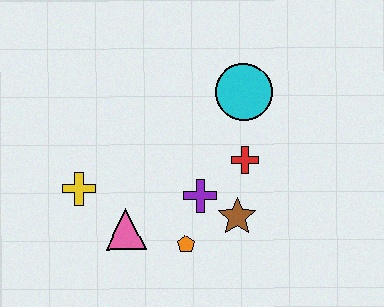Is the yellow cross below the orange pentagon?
No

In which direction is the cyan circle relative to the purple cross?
The cyan circle is above the purple cross.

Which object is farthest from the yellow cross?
The cyan circle is farthest from the yellow cross.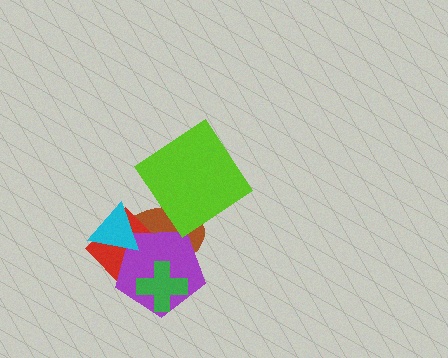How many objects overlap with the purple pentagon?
4 objects overlap with the purple pentagon.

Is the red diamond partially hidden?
Yes, it is partially covered by another shape.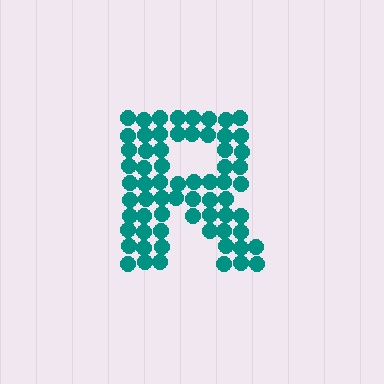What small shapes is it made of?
It is made of small circles.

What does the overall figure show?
The overall figure shows the letter R.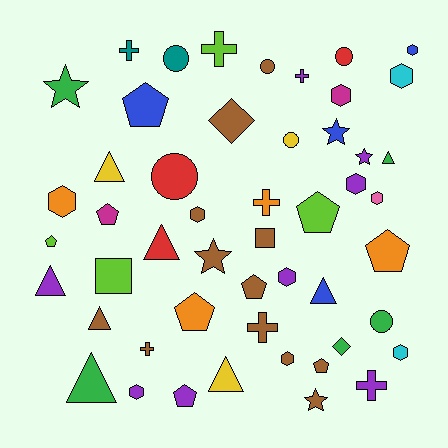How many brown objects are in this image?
There are 12 brown objects.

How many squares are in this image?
There are 2 squares.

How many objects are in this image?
There are 50 objects.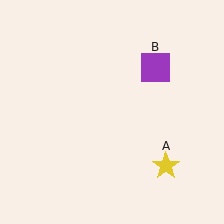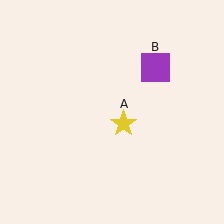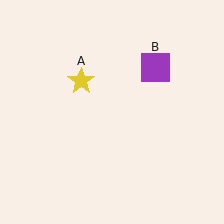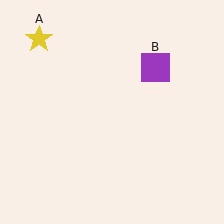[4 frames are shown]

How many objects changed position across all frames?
1 object changed position: yellow star (object A).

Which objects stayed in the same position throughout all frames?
Purple square (object B) remained stationary.